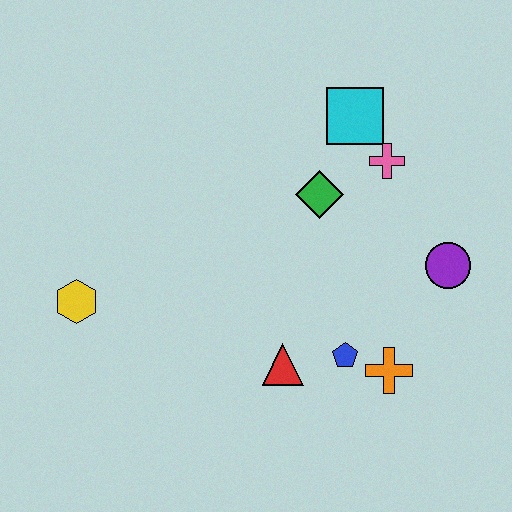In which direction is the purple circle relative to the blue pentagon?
The purple circle is to the right of the blue pentagon.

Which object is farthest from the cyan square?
The yellow hexagon is farthest from the cyan square.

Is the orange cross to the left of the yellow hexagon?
No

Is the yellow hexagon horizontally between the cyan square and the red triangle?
No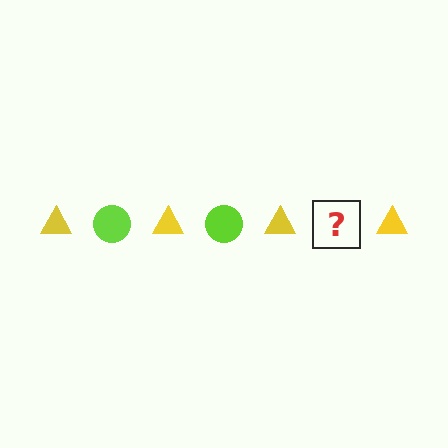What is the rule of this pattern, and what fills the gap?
The rule is that the pattern alternates between yellow triangle and lime circle. The gap should be filled with a lime circle.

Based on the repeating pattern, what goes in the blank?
The blank should be a lime circle.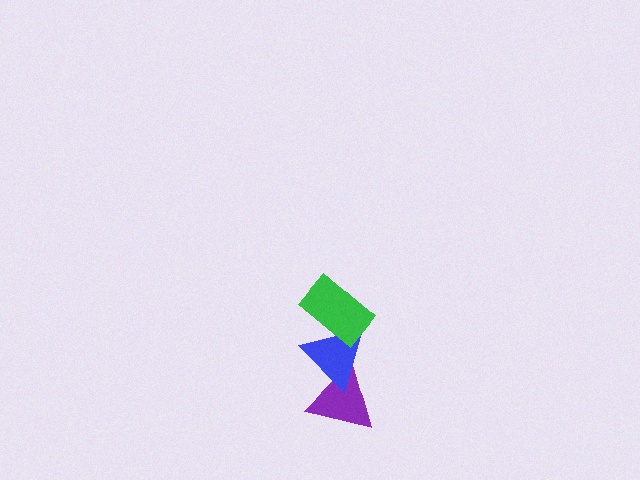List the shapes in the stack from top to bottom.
From top to bottom: the green rectangle, the blue triangle, the purple triangle.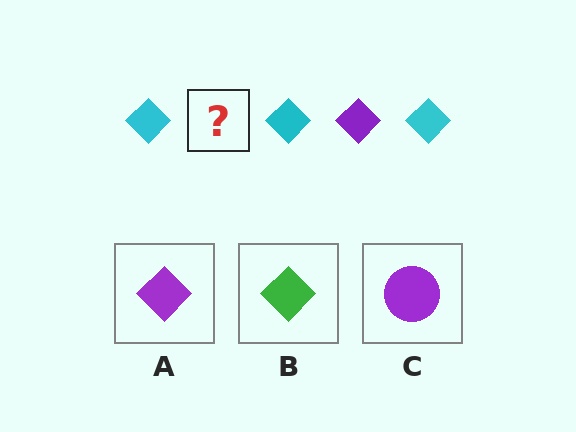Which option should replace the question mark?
Option A.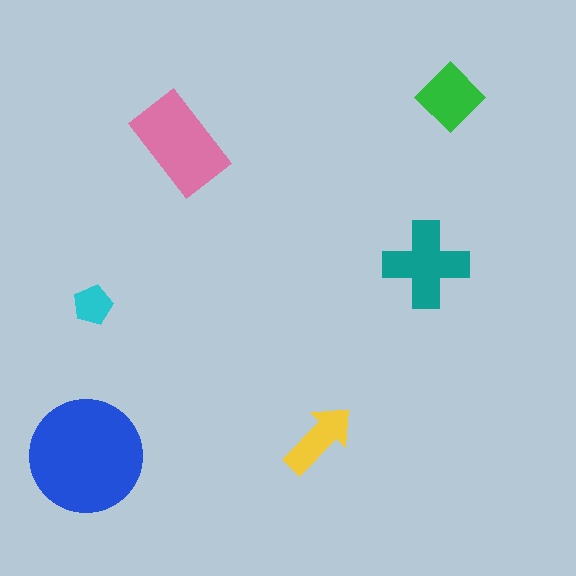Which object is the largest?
The blue circle.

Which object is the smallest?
The cyan pentagon.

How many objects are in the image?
There are 6 objects in the image.